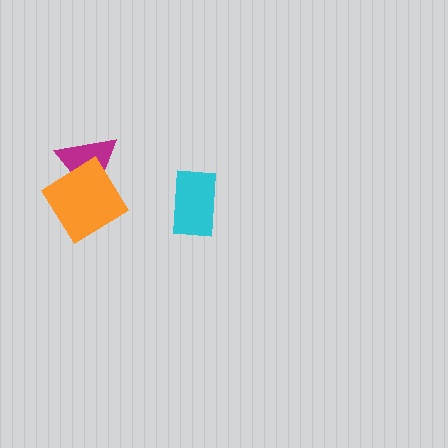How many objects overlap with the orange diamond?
1 object overlaps with the orange diamond.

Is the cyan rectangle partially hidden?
No, no other shape covers it.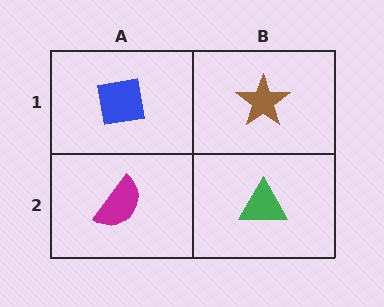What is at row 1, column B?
A brown star.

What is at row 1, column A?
A blue square.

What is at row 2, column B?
A green triangle.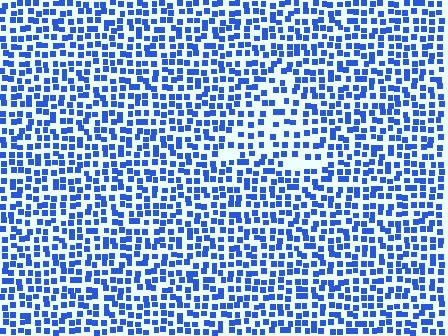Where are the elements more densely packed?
The elements are more densely packed outside the triangle boundary.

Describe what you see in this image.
The image contains small blue elements arranged at two different densities. A triangle-shaped region is visible where the elements are less densely packed than the surrounding area.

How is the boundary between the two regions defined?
The boundary is defined by a change in element density (approximately 1.6x ratio). All elements are the same color, size, and shape.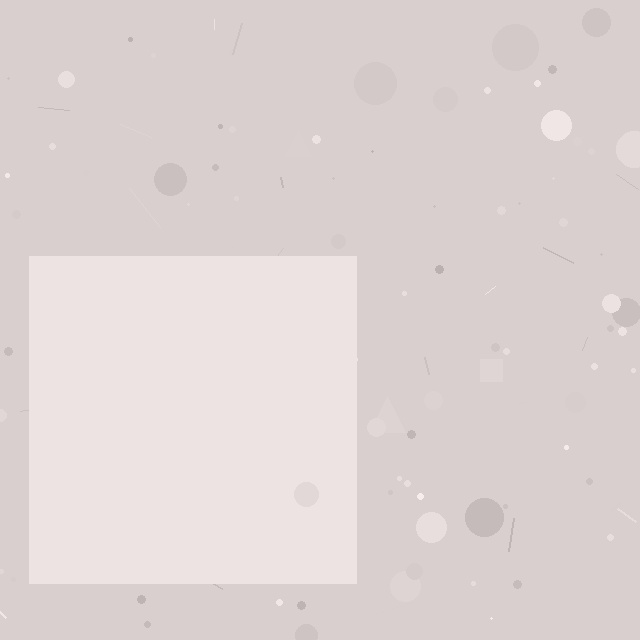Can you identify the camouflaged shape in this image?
The camouflaged shape is a square.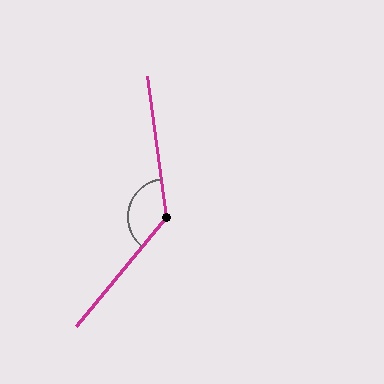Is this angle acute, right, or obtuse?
It is obtuse.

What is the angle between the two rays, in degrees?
Approximately 133 degrees.